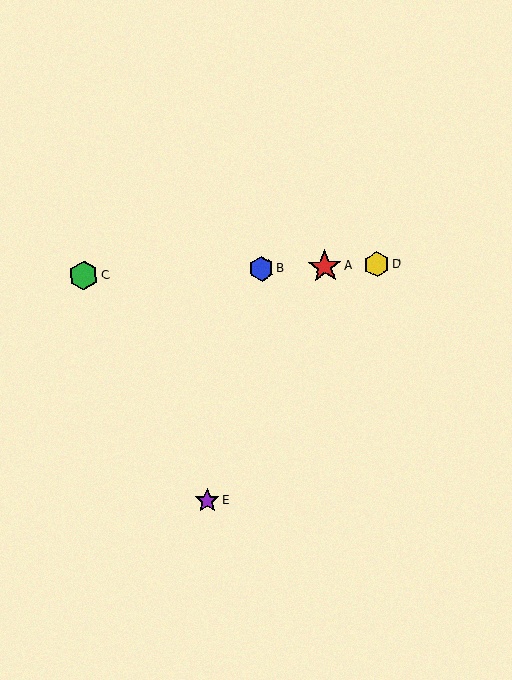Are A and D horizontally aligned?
Yes, both are at y≈266.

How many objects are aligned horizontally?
4 objects (A, B, C, D) are aligned horizontally.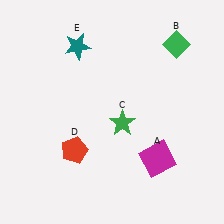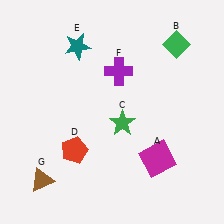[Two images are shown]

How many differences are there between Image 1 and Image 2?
There are 2 differences between the two images.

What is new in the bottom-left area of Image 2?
A brown triangle (G) was added in the bottom-left area of Image 2.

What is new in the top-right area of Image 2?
A purple cross (F) was added in the top-right area of Image 2.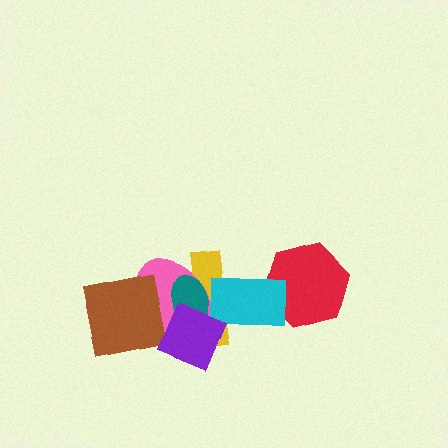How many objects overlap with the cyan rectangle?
4 objects overlap with the cyan rectangle.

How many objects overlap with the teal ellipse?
3 objects overlap with the teal ellipse.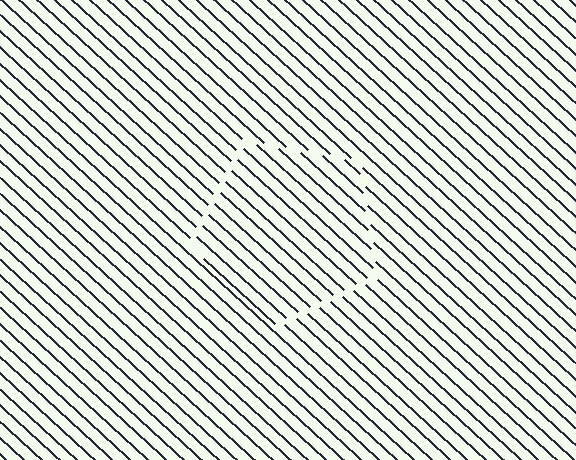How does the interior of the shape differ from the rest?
The interior of the shape contains the same grating, shifted by half a period — the contour is defined by the phase discontinuity where line-ends from the inner and outer gratings abut.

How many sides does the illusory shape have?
5 sides — the line-ends trace a pentagon.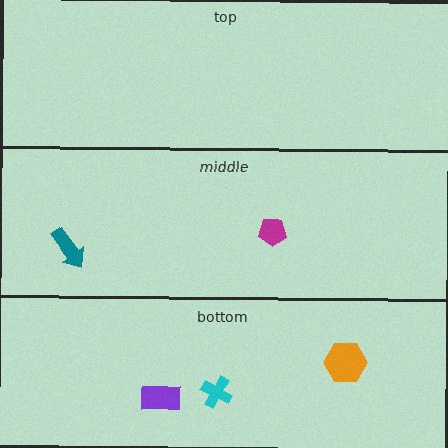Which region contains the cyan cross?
The bottom region.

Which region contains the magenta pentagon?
The middle region.